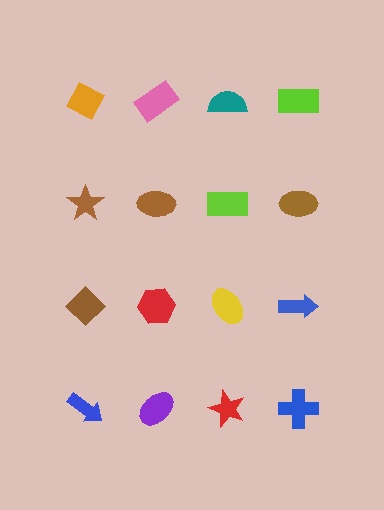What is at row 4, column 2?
A purple ellipse.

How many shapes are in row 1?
4 shapes.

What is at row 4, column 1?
A blue arrow.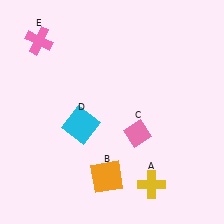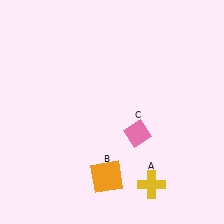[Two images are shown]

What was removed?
The pink cross (E), the cyan square (D) were removed in Image 2.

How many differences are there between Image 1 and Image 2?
There are 2 differences between the two images.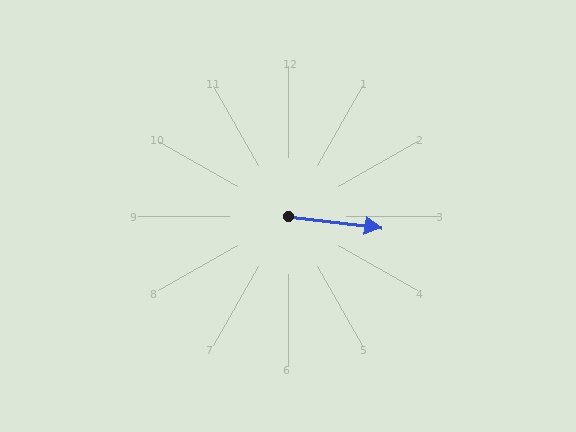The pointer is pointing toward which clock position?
Roughly 3 o'clock.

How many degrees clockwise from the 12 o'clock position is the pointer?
Approximately 97 degrees.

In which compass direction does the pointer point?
East.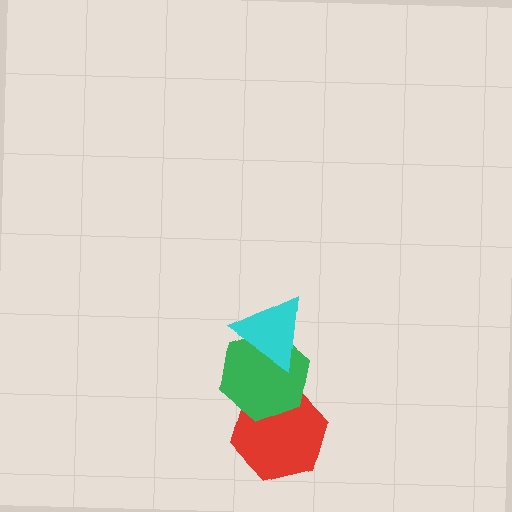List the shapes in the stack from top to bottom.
From top to bottom: the cyan triangle, the green hexagon, the red hexagon.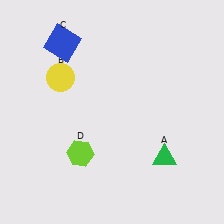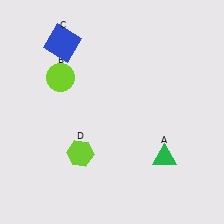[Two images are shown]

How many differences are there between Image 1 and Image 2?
There is 1 difference between the two images.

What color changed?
The circle (B) changed from yellow in Image 1 to lime in Image 2.